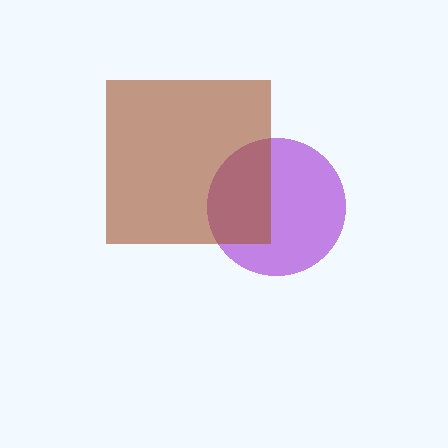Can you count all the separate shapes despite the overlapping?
Yes, there are 2 separate shapes.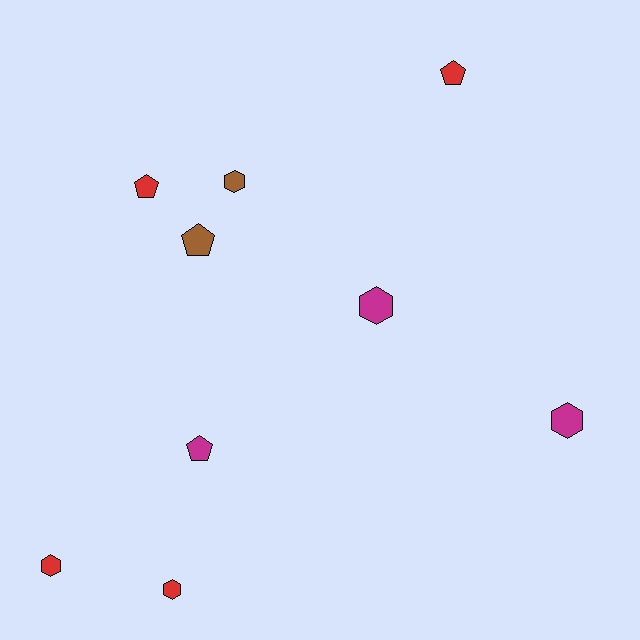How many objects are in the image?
There are 9 objects.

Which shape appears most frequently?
Hexagon, with 5 objects.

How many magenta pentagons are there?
There is 1 magenta pentagon.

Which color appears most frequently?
Red, with 4 objects.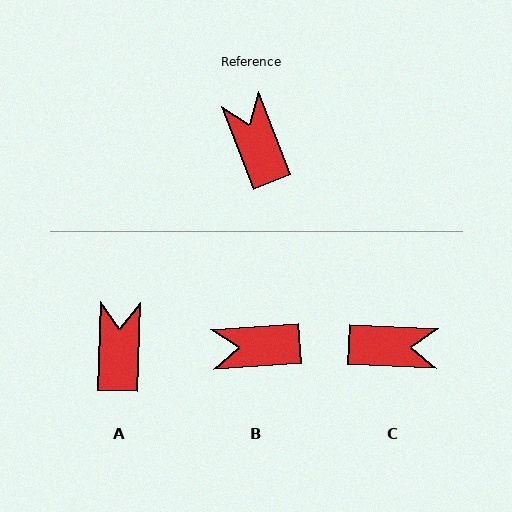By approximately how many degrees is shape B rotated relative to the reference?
Approximately 72 degrees counter-clockwise.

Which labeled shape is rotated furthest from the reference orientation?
C, about 115 degrees away.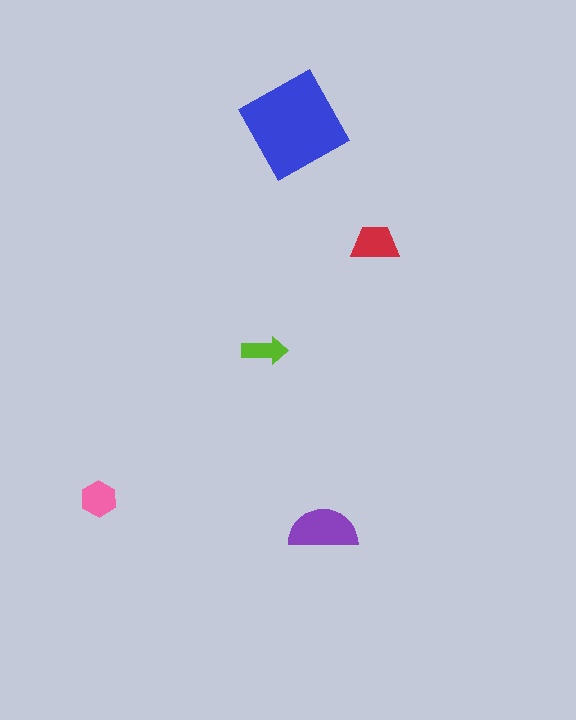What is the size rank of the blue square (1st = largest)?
1st.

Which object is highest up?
The blue square is topmost.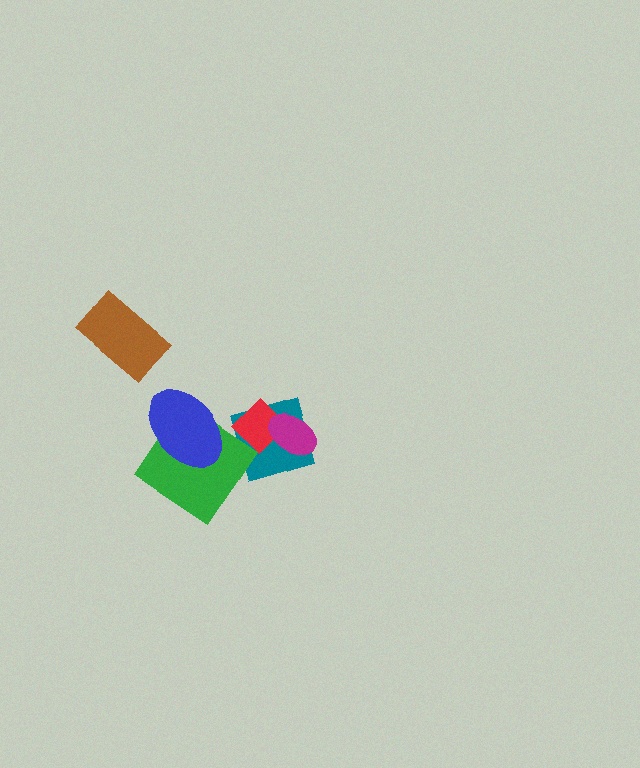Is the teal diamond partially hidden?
Yes, it is partially covered by another shape.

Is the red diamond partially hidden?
Yes, it is partially covered by another shape.